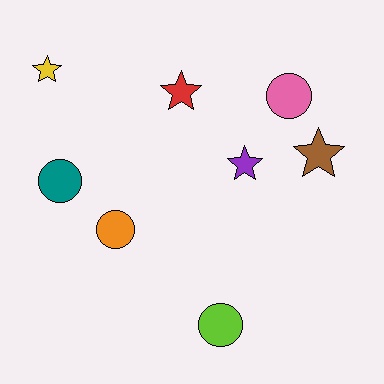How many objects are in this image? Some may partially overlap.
There are 8 objects.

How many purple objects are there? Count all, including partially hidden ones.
There is 1 purple object.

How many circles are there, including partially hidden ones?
There are 4 circles.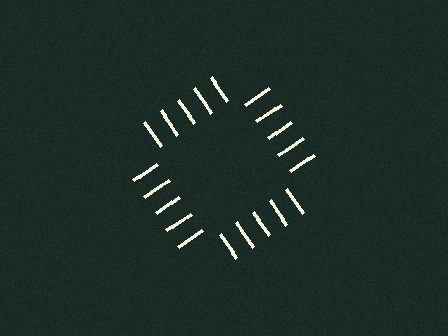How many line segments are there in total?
20 — 5 along each of the 4 edges.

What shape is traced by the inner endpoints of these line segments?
An illusory square — the line segments terminate on its edges but no continuous stroke is drawn.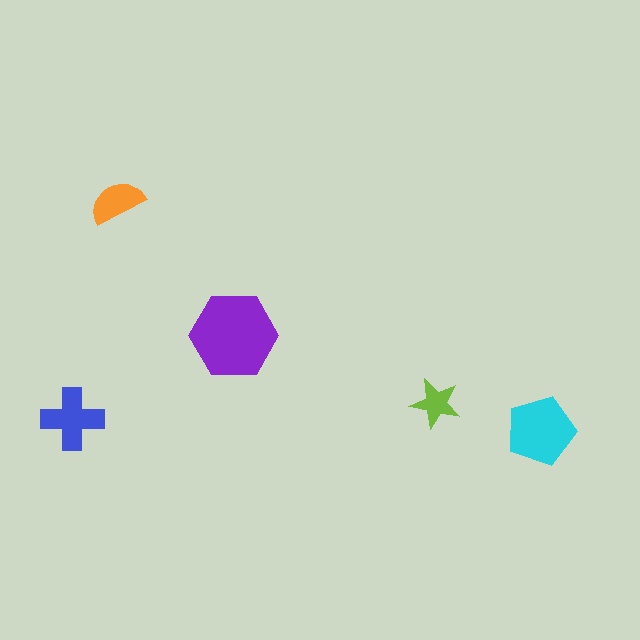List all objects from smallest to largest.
The lime star, the orange semicircle, the blue cross, the cyan pentagon, the purple hexagon.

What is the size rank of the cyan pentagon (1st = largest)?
2nd.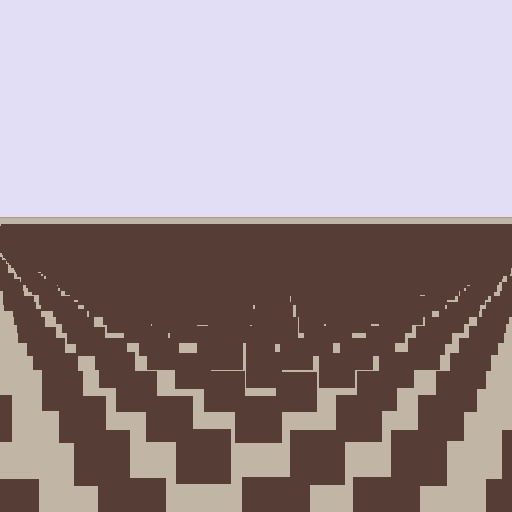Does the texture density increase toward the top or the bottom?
Density increases toward the top.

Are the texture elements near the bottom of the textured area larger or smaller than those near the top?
Larger. Near the bottom, elements are closer to the viewer and appear at a bigger on-screen size.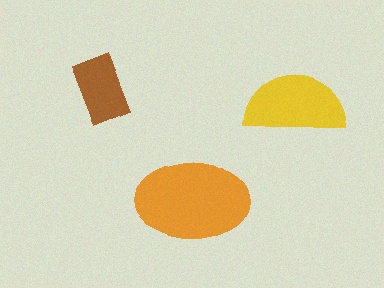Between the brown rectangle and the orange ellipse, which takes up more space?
The orange ellipse.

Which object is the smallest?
The brown rectangle.